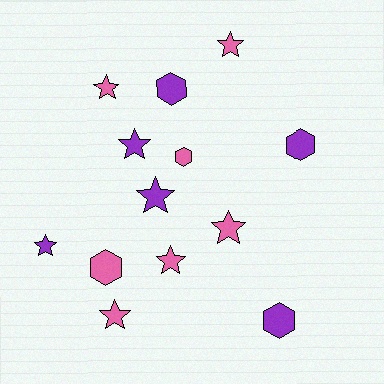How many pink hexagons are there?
There are 2 pink hexagons.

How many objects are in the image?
There are 13 objects.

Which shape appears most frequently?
Star, with 8 objects.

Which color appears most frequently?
Pink, with 7 objects.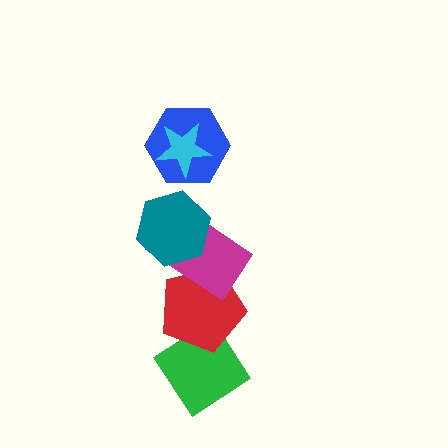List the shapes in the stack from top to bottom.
From top to bottom: the cyan star, the blue hexagon, the teal hexagon, the magenta rectangle, the red pentagon, the green diamond.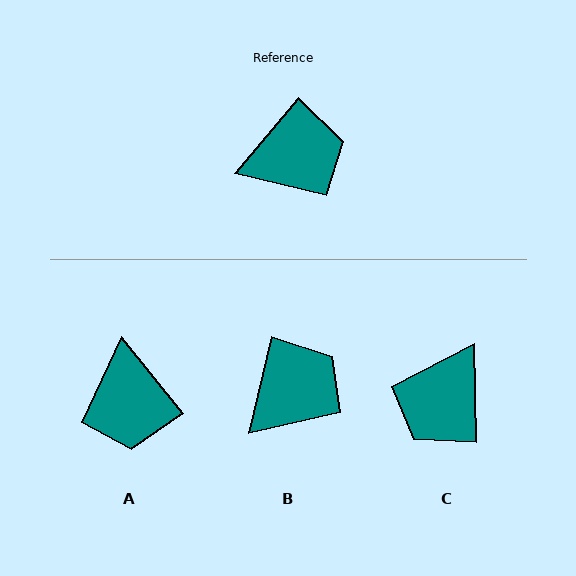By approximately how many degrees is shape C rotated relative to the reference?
Approximately 139 degrees clockwise.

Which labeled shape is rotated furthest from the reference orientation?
C, about 139 degrees away.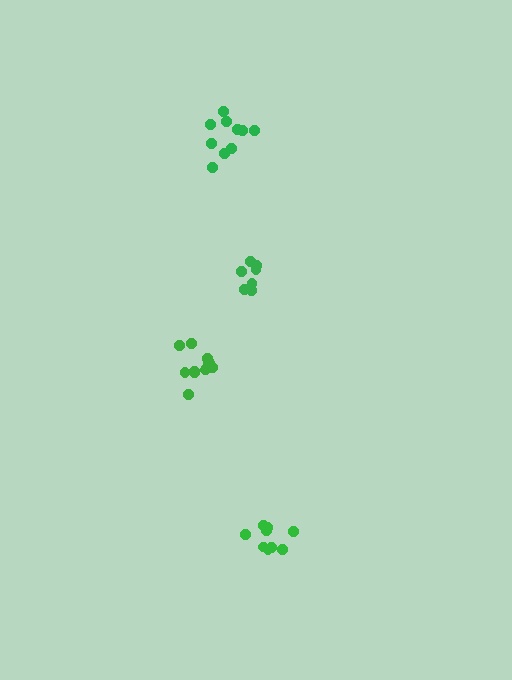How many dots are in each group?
Group 1: 7 dots, Group 2: 12 dots, Group 3: 10 dots, Group 4: 9 dots (38 total).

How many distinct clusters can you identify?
There are 4 distinct clusters.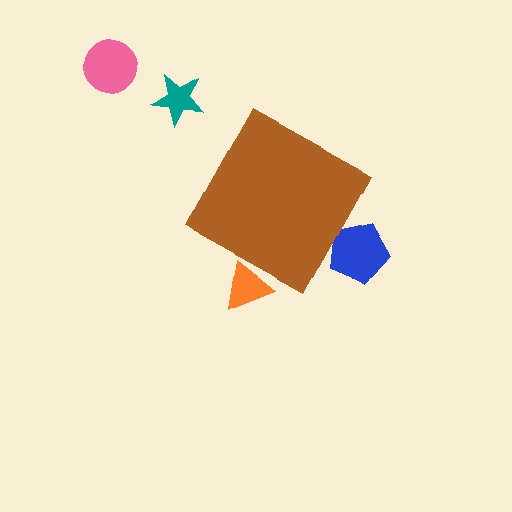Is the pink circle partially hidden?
No, the pink circle is fully visible.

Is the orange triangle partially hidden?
Yes, the orange triangle is partially hidden behind the brown diamond.